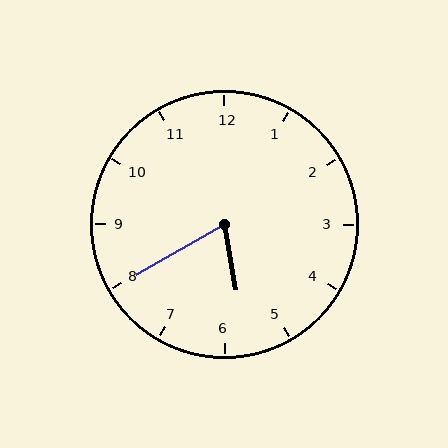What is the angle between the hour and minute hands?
Approximately 70 degrees.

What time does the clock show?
5:40.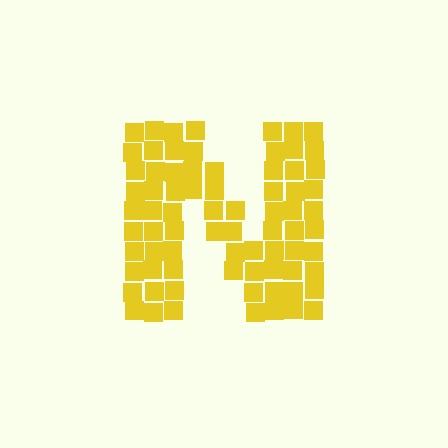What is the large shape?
The large shape is the letter N.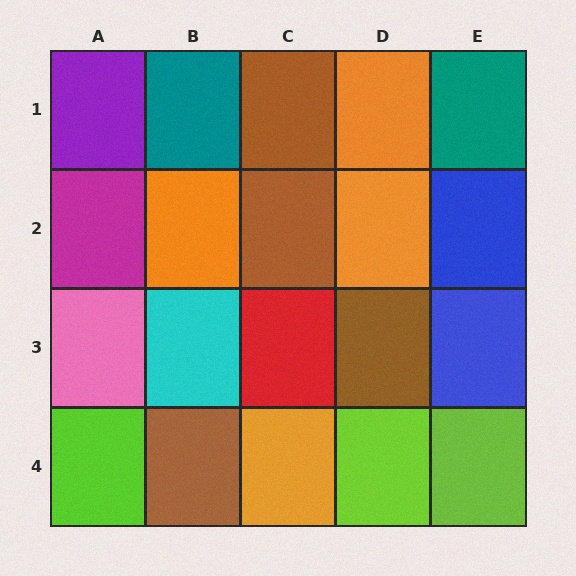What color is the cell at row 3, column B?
Cyan.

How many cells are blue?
2 cells are blue.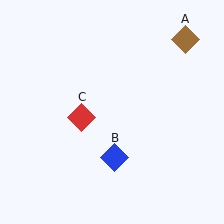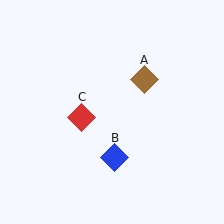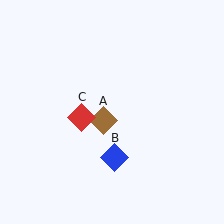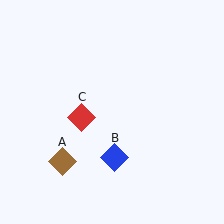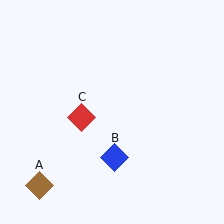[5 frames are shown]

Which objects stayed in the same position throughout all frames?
Blue diamond (object B) and red diamond (object C) remained stationary.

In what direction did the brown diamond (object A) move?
The brown diamond (object A) moved down and to the left.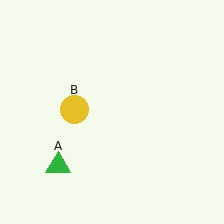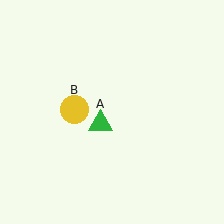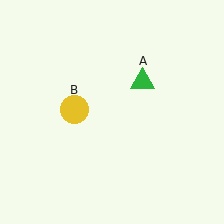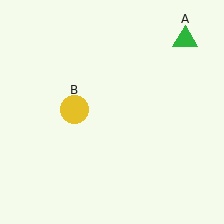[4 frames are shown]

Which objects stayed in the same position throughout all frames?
Yellow circle (object B) remained stationary.